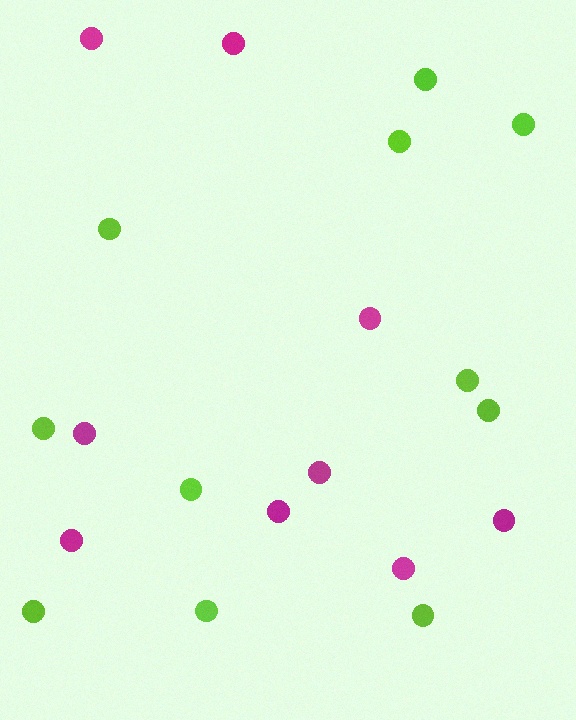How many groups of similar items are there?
There are 2 groups: one group of magenta circles (9) and one group of lime circles (11).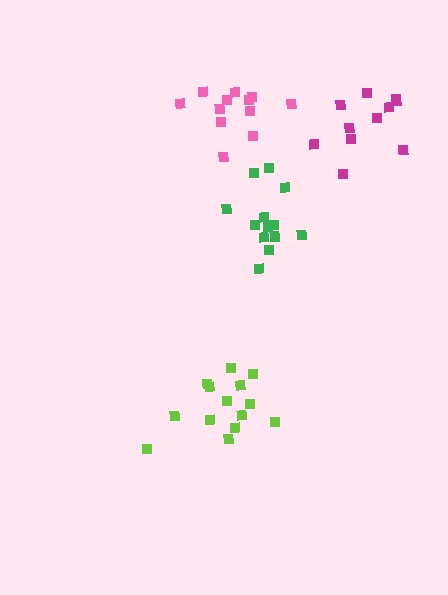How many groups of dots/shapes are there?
There are 4 groups.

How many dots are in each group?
Group 1: 14 dots, Group 2: 13 dots, Group 3: 12 dots, Group 4: 11 dots (50 total).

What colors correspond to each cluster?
The clusters are colored: lime, green, pink, magenta.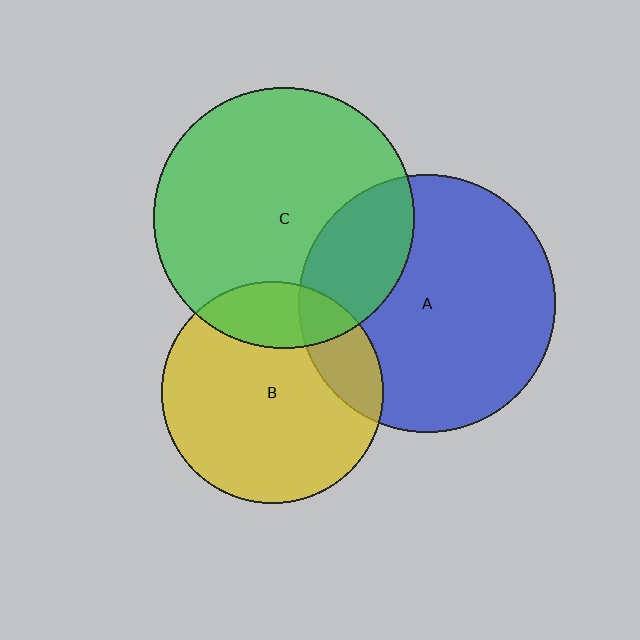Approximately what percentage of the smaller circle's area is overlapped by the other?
Approximately 25%.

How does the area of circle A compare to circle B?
Approximately 1.4 times.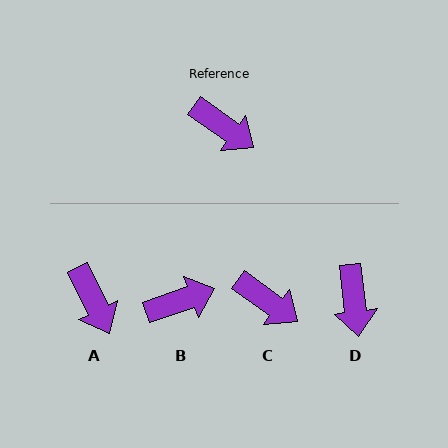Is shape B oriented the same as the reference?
No, it is off by about 55 degrees.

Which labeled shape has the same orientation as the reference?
C.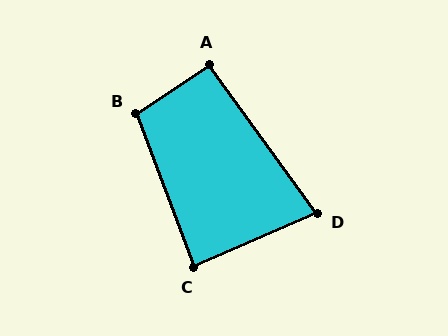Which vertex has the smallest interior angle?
D, at approximately 77 degrees.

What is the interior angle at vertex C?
Approximately 87 degrees (approximately right).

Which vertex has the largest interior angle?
B, at approximately 103 degrees.